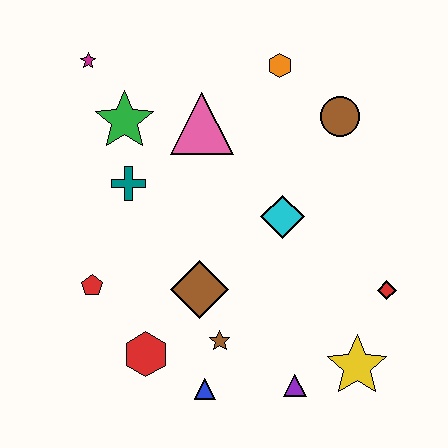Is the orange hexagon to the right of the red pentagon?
Yes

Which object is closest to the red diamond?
The yellow star is closest to the red diamond.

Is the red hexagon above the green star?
No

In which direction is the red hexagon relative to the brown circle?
The red hexagon is below the brown circle.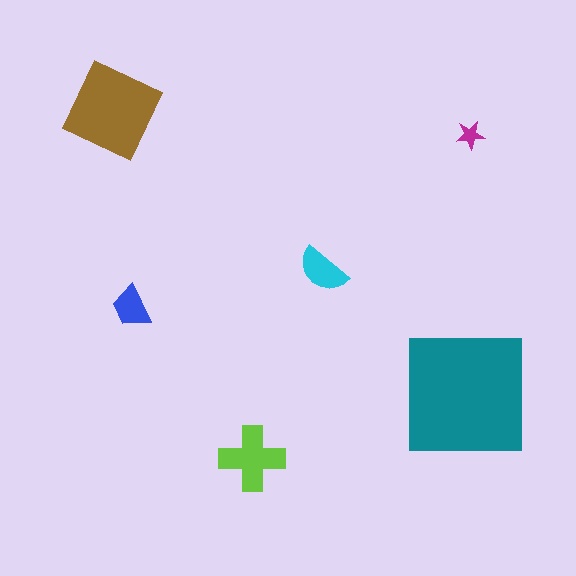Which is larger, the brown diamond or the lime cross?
The brown diamond.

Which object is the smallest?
The magenta star.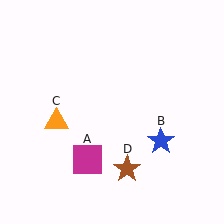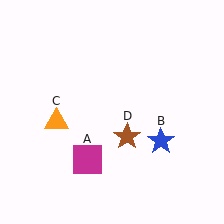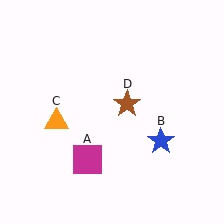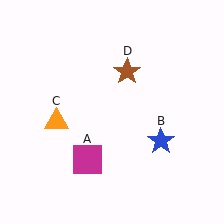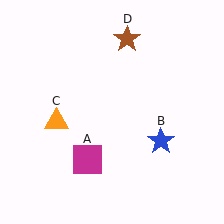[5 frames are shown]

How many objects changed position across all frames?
1 object changed position: brown star (object D).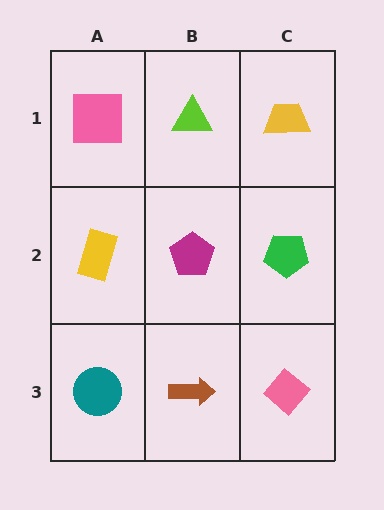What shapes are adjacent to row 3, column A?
A yellow rectangle (row 2, column A), a brown arrow (row 3, column B).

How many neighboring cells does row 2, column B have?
4.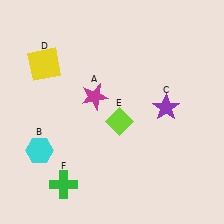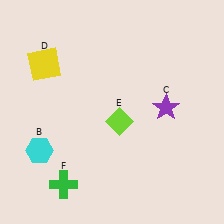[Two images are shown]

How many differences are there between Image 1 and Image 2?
There is 1 difference between the two images.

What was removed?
The magenta star (A) was removed in Image 2.